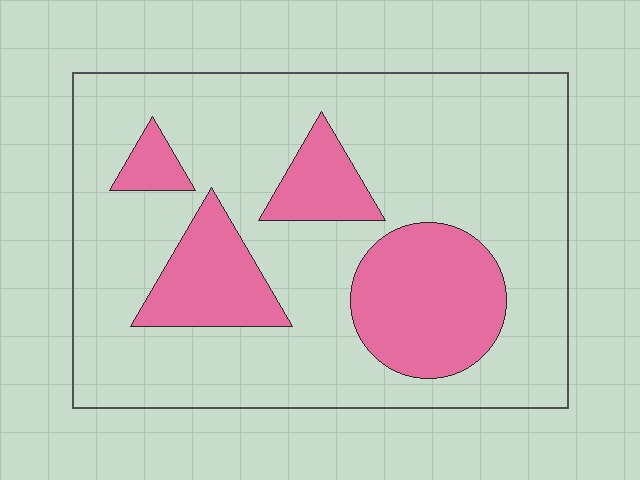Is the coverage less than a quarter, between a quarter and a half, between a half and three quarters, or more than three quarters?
Less than a quarter.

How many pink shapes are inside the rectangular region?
4.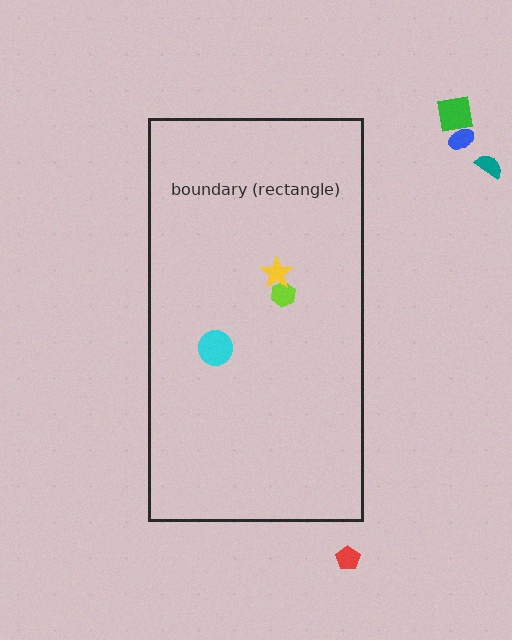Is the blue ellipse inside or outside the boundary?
Outside.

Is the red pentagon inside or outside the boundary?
Outside.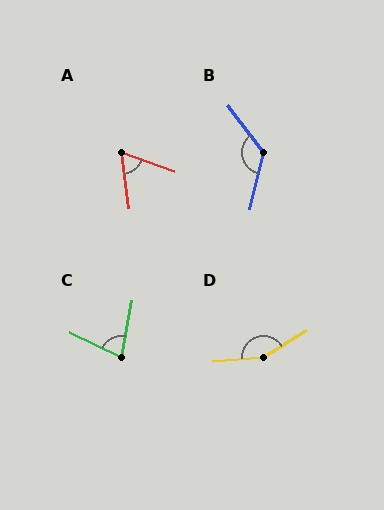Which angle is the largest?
D, at approximately 152 degrees.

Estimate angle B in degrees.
Approximately 130 degrees.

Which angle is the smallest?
A, at approximately 62 degrees.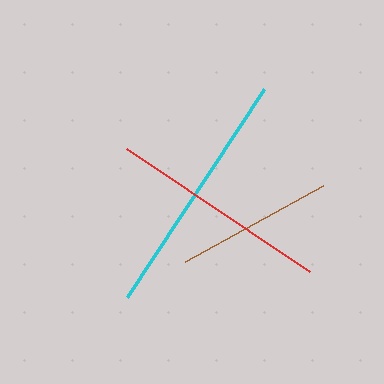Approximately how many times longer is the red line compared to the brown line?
The red line is approximately 1.4 times the length of the brown line.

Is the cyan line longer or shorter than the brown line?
The cyan line is longer than the brown line.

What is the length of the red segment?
The red segment is approximately 221 pixels long.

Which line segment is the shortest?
The brown line is the shortest at approximately 158 pixels.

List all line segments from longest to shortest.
From longest to shortest: cyan, red, brown.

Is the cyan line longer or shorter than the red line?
The cyan line is longer than the red line.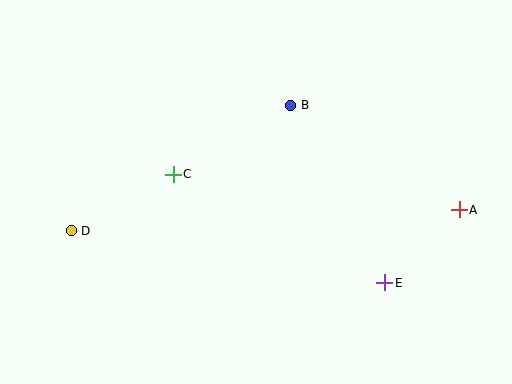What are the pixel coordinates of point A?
Point A is at (459, 210).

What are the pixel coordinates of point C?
Point C is at (173, 174).